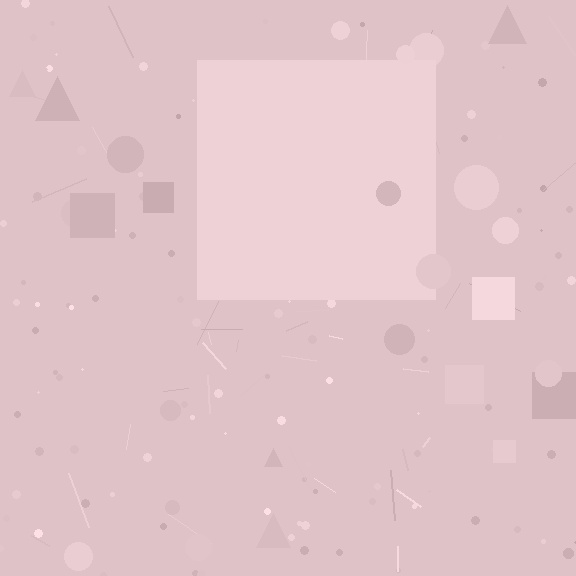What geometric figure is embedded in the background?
A square is embedded in the background.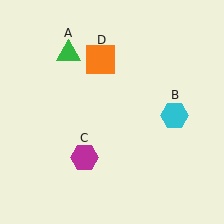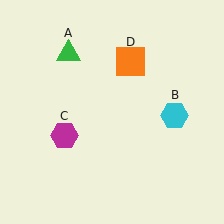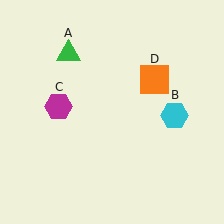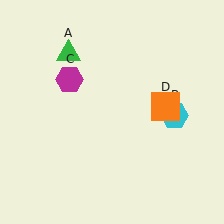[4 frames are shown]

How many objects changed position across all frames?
2 objects changed position: magenta hexagon (object C), orange square (object D).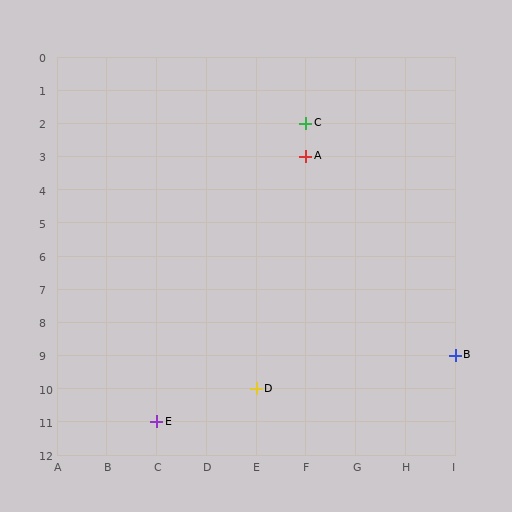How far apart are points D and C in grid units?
Points D and C are 1 column and 8 rows apart (about 8.1 grid units diagonally).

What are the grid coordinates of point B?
Point B is at grid coordinates (I, 9).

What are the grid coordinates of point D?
Point D is at grid coordinates (E, 10).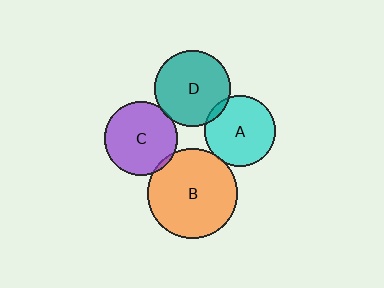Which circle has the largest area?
Circle B (orange).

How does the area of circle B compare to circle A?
Approximately 1.6 times.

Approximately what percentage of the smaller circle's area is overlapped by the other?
Approximately 5%.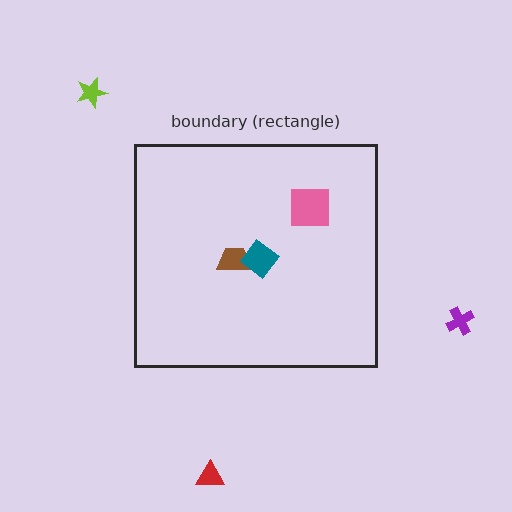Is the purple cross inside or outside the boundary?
Outside.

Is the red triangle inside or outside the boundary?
Outside.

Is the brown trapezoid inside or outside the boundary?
Inside.